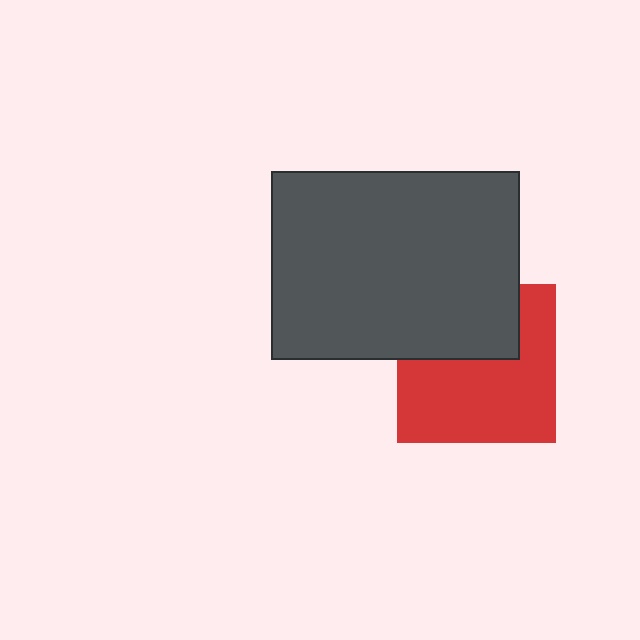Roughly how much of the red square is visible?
About half of it is visible (roughly 63%).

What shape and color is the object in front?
The object in front is a dark gray rectangle.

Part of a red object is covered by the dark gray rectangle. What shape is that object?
It is a square.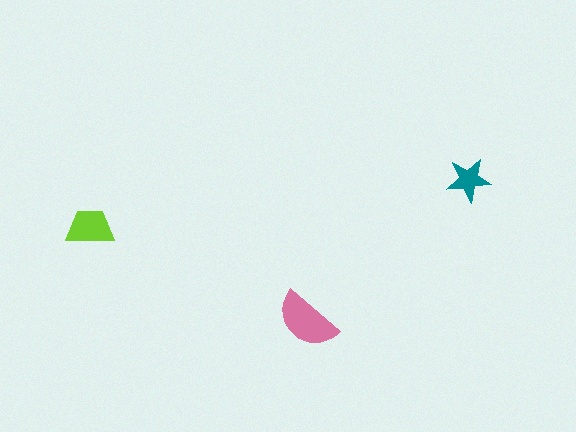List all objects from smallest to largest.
The teal star, the lime trapezoid, the pink semicircle.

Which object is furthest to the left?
The lime trapezoid is leftmost.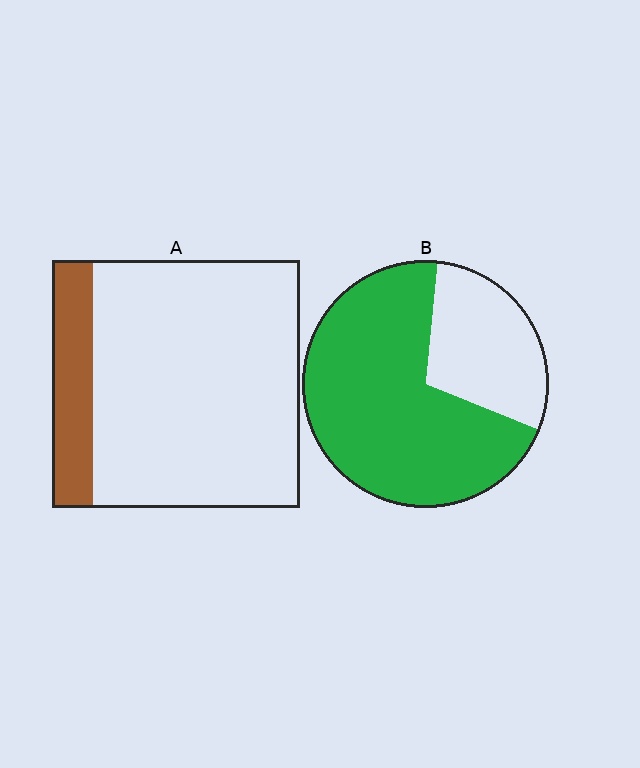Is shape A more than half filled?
No.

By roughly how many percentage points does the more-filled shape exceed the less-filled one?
By roughly 55 percentage points (B over A).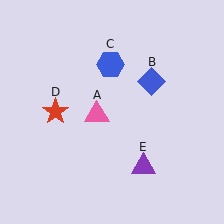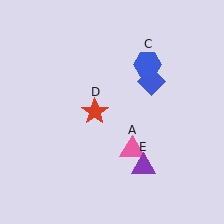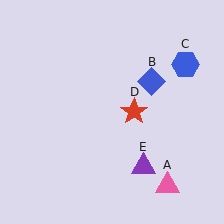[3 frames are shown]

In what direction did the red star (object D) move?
The red star (object D) moved right.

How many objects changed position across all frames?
3 objects changed position: pink triangle (object A), blue hexagon (object C), red star (object D).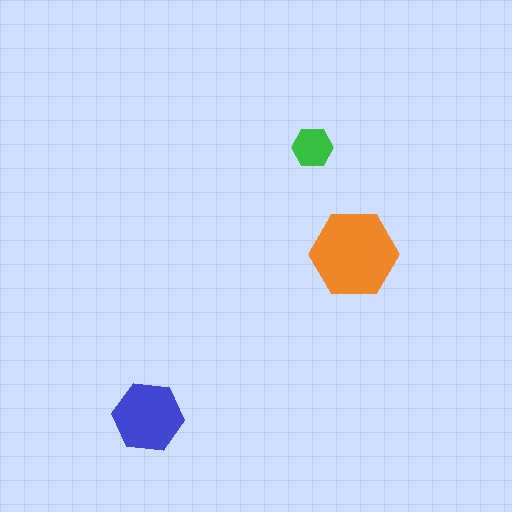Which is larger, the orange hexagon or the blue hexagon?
The orange one.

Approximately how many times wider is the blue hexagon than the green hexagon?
About 1.5 times wider.